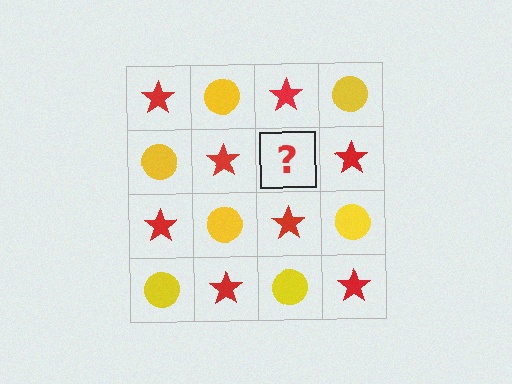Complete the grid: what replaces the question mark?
The question mark should be replaced with a yellow circle.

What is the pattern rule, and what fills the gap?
The rule is that it alternates red star and yellow circle in a checkerboard pattern. The gap should be filled with a yellow circle.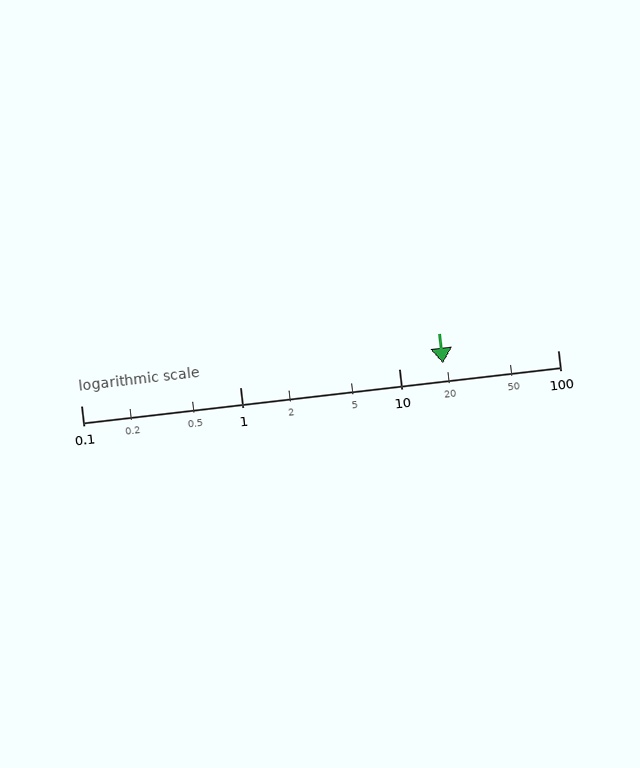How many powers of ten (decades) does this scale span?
The scale spans 3 decades, from 0.1 to 100.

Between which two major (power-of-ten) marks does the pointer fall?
The pointer is between 10 and 100.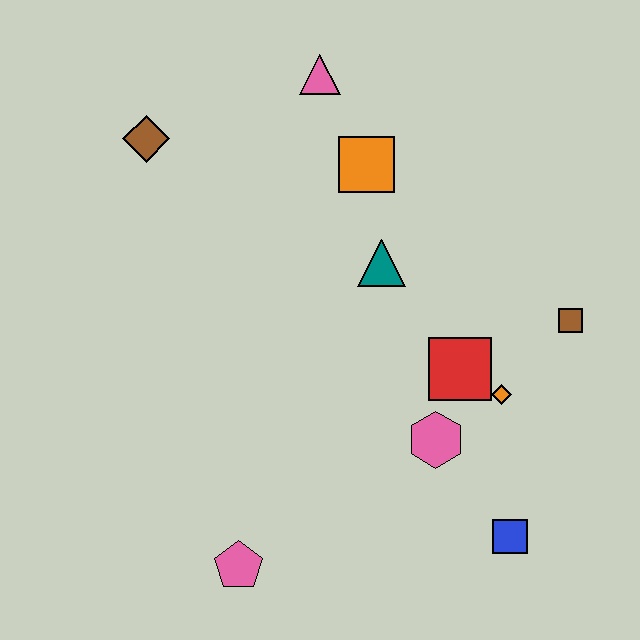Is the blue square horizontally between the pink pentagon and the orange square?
No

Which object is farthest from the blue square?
The brown diamond is farthest from the blue square.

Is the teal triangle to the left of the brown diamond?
No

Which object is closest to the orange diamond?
The red square is closest to the orange diamond.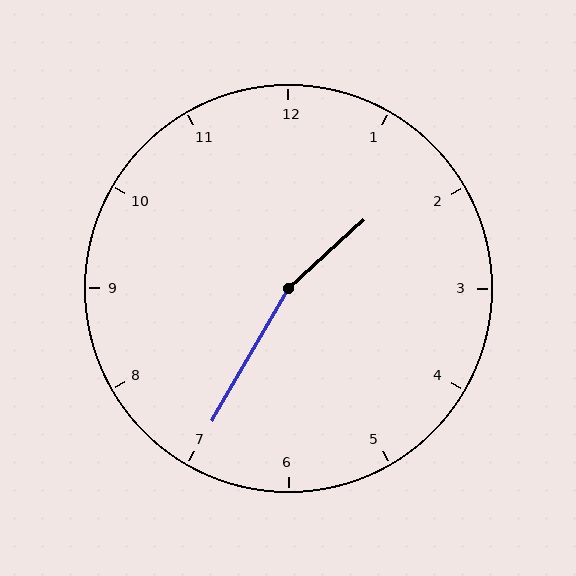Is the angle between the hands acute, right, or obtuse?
It is obtuse.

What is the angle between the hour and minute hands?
Approximately 162 degrees.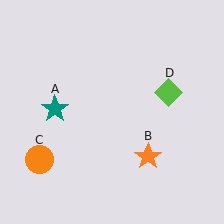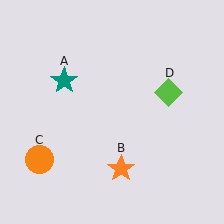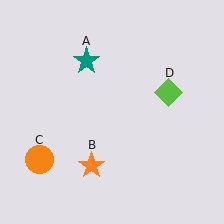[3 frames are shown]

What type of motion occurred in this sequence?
The teal star (object A), orange star (object B) rotated clockwise around the center of the scene.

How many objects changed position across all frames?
2 objects changed position: teal star (object A), orange star (object B).